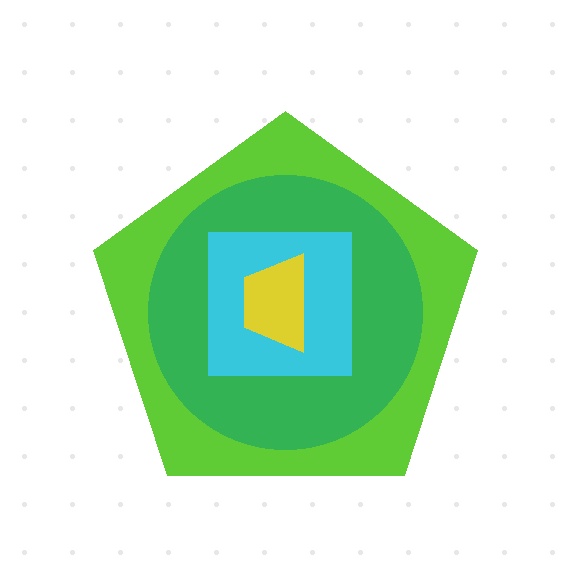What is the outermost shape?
The lime pentagon.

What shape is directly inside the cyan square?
The yellow trapezoid.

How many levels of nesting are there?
4.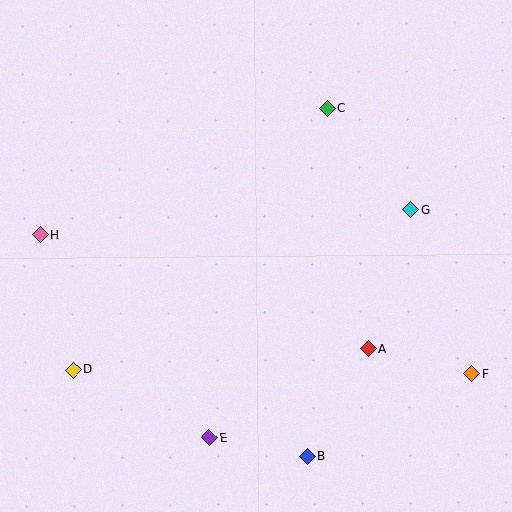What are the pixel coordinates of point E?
Point E is at (209, 438).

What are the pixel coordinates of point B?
Point B is at (307, 457).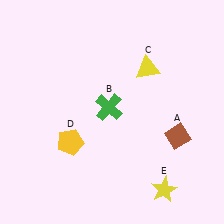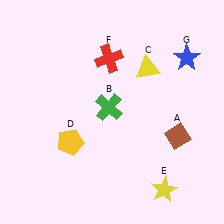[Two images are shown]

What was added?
A red cross (F), a blue star (G) were added in Image 2.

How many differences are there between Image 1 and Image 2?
There are 2 differences between the two images.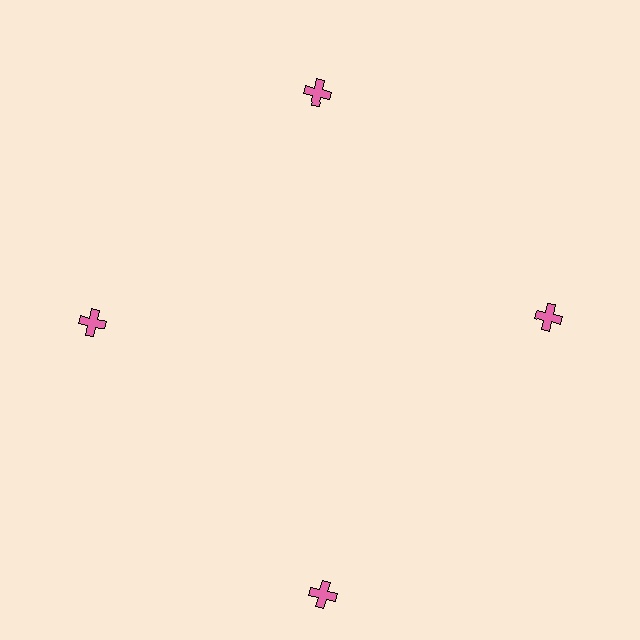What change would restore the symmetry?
The symmetry would be restored by moving it inward, back onto the ring so that all 4 crosses sit at equal angles and equal distance from the center.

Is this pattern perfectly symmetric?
No. The 4 pink crosses are arranged in a ring, but one element near the 6 o'clock position is pushed outward from the center, breaking the 4-fold rotational symmetry.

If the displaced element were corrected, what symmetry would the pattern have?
It would have 4-fold rotational symmetry — the pattern would map onto itself every 90 degrees.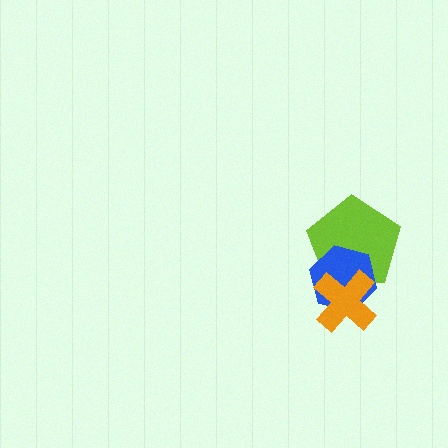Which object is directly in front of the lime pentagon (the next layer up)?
The blue hexagon is directly in front of the lime pentagon.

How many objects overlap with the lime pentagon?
2 objects overlap with the lime pentagon.